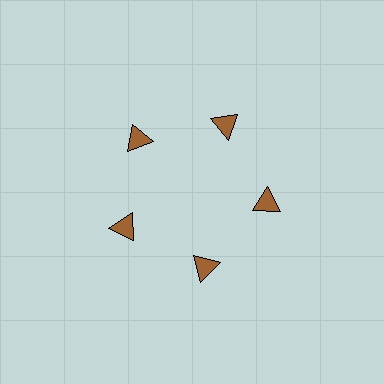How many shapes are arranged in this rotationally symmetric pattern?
There are 5 shapes, arranged in 5 groups of 1.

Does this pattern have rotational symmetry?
Yes, this pattern has 5-fold rotational symmetry. It looks the same after rotating 72 degrees around the center.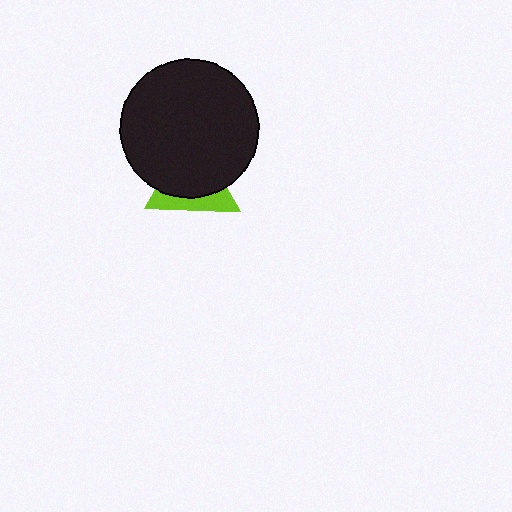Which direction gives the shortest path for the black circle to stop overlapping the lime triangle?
Moving up gives the shortest separation.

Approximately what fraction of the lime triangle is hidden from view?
Roughly 65% of the lime triangle is hidden behind the black circle.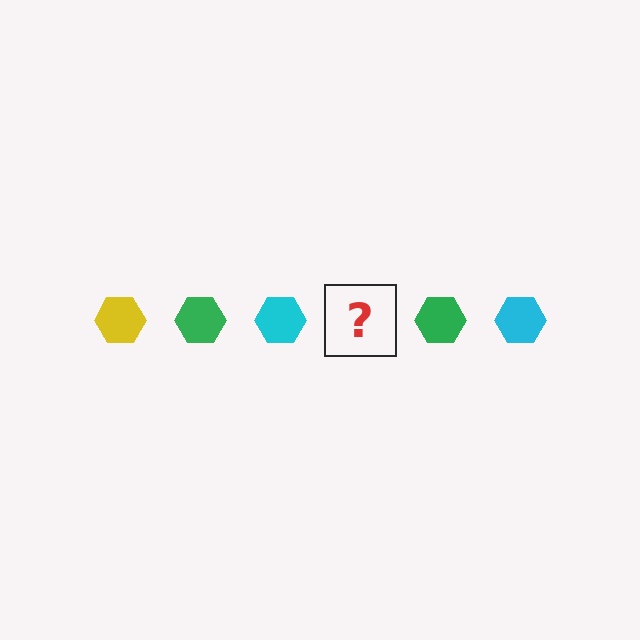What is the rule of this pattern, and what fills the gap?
The rule is that the pattern cycles through yellow, green, cyan hexagons. The gap should be filled with a yellow hexagon.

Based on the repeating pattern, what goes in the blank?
The blank should be a yellow hexagon.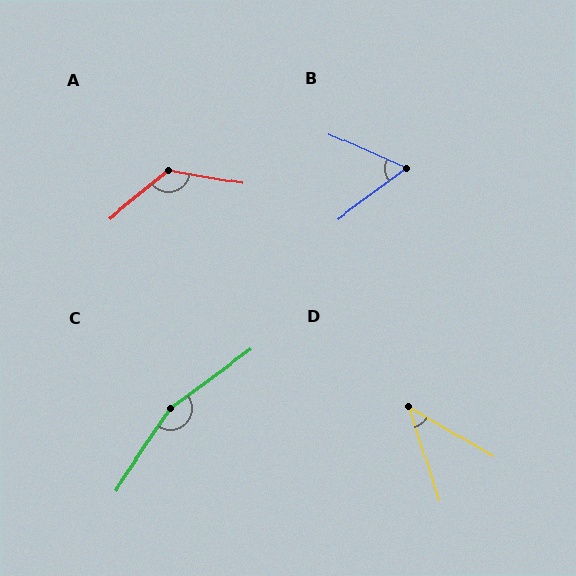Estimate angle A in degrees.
Approximately 131 degrees.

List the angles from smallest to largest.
D (42°), B (61°), A (131°), C (160°).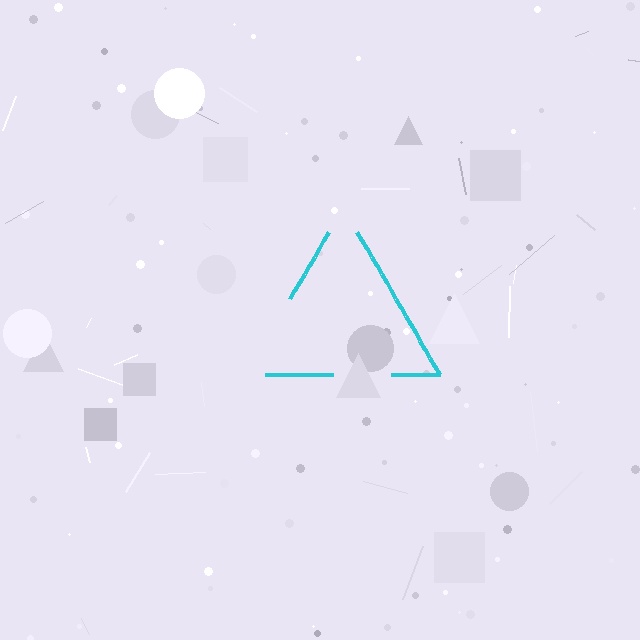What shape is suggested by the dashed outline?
The dashed outline suggests a triangle.